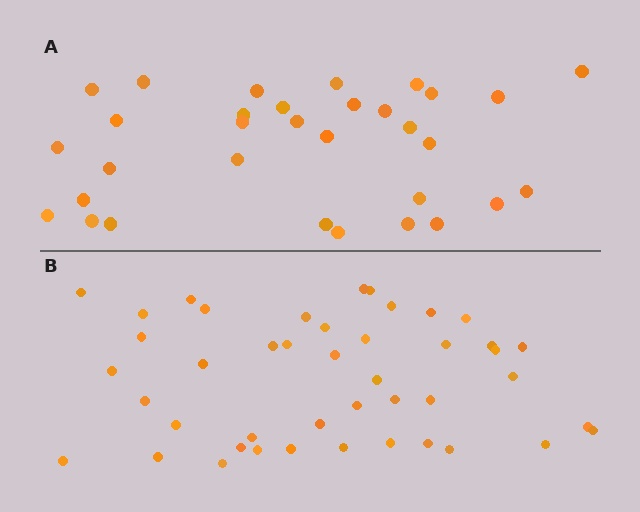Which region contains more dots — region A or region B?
Region B (the bottom region) has more dots.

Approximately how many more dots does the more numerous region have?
Region B has roughly 12 or so more dots than region A.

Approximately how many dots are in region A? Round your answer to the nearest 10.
About 30 dots. (The exact count is 32, which rounds to 30.)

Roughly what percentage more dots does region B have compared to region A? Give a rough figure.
About 40% more.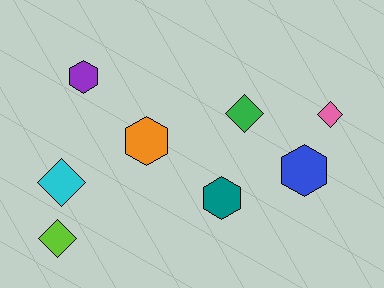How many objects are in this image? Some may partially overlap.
There are 8 objects.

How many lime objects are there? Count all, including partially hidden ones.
There is 1 lime object.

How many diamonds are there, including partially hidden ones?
There are 4 diamonds.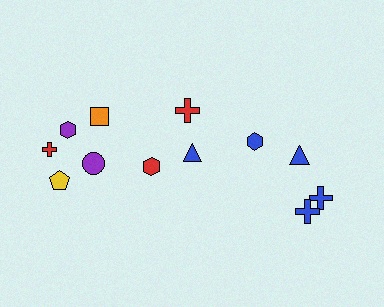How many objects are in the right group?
There are 5 objects.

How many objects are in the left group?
There are 7 objects.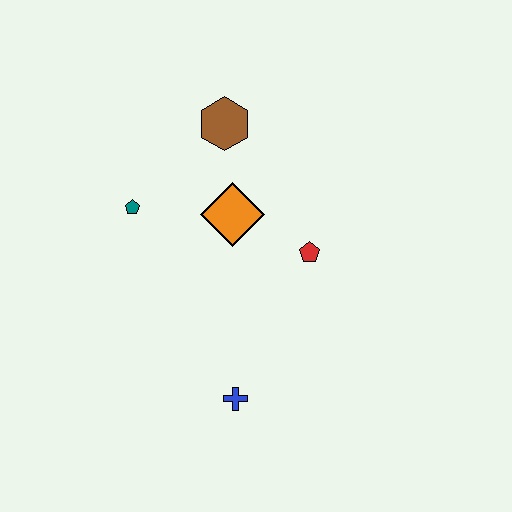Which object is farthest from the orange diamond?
The blue cross is farthest from the orange diamond.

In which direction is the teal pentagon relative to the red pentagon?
The teal pentagon is to the left of the red pentagon.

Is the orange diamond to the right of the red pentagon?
No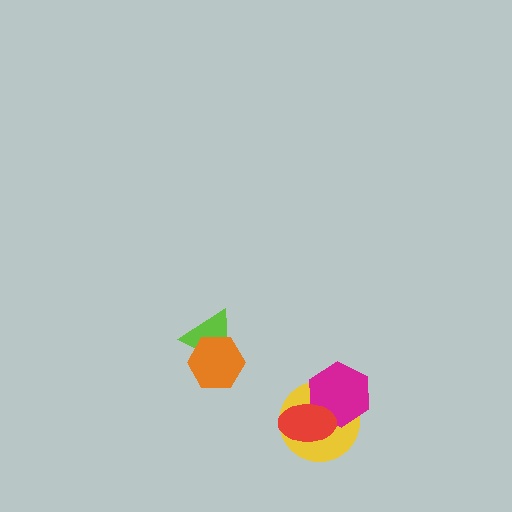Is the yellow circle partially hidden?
Yes, it is partially covered by another shape.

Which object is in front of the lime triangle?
The orange hexagon is in front of the lime triangle.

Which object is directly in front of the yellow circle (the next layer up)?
The magenta hexagon is directly in front of the yellow circle.